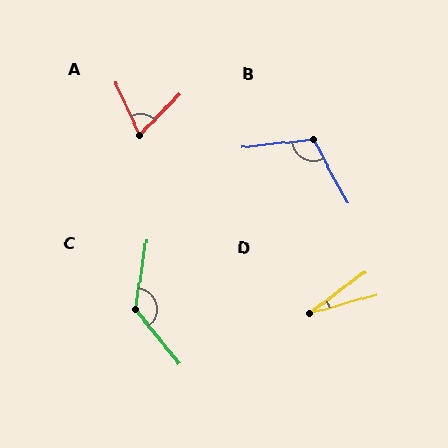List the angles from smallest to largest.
D (20°), A (69°), B (112°), C (133°).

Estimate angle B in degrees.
Approximately 112 degrees.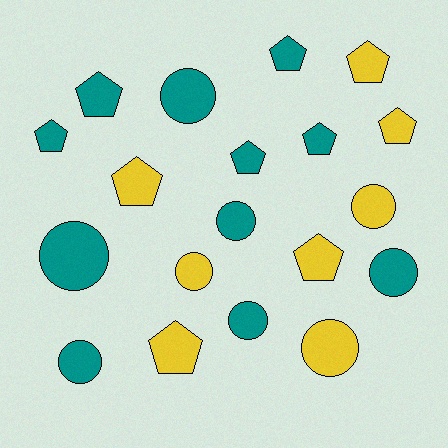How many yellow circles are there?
There are 3 yellow circles.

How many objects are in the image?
There are 19 objects.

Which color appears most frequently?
Teal, with 11 objects.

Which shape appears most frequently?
Pentagon, with 10 objects.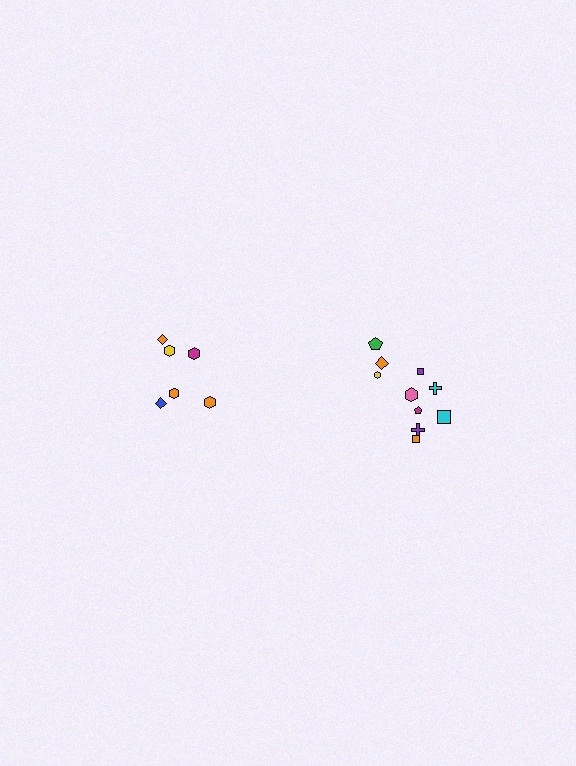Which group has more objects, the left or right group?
The right group.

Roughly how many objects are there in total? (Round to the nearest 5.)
Roughly 15 objects in total.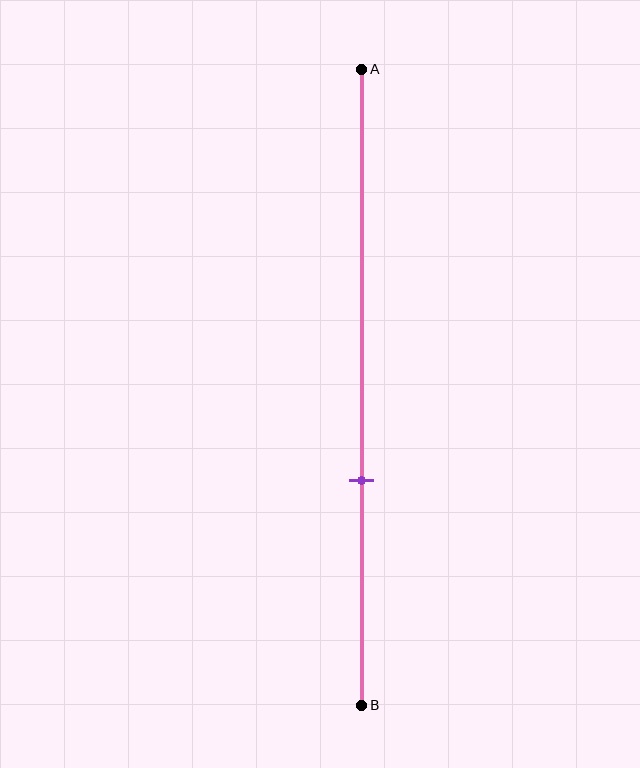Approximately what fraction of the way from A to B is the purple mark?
The purple mark is approximately 65% of the way from A to B.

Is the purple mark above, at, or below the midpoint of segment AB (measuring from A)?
The purple mark is below the midpoint of segment AB.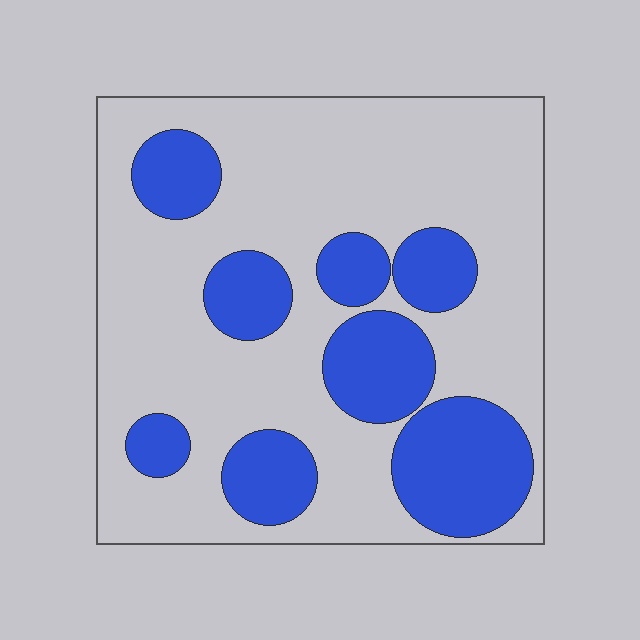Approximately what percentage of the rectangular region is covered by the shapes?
Approximately 30%.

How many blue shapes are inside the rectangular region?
8.